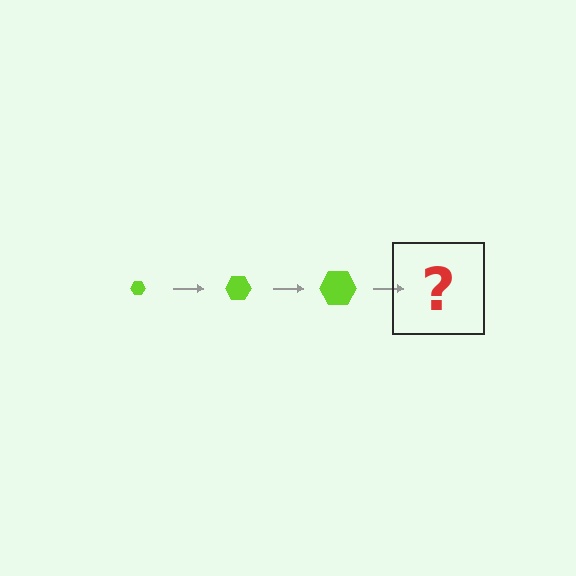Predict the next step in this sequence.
The next step is a lime hexagon, larger than the previous one.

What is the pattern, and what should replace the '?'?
The pattern is that the hexagon gets progressively larger each step. The '?' should be a lime hexagon, larger than the previous one.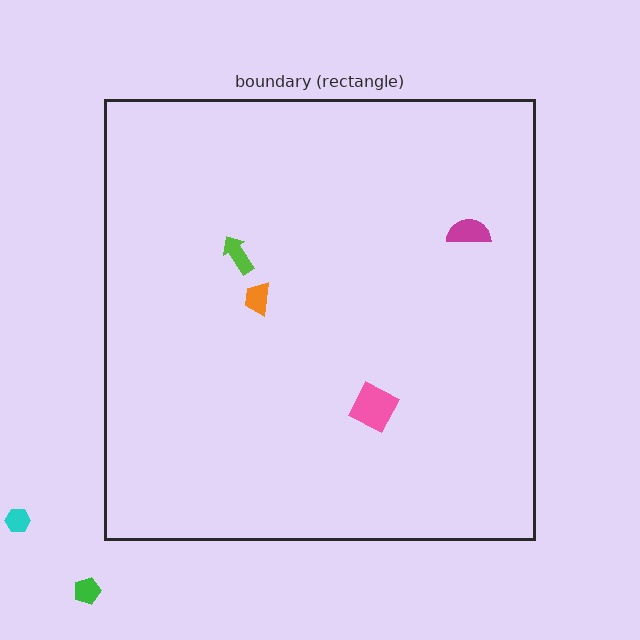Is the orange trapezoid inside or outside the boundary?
Inside.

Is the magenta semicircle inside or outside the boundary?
Inside.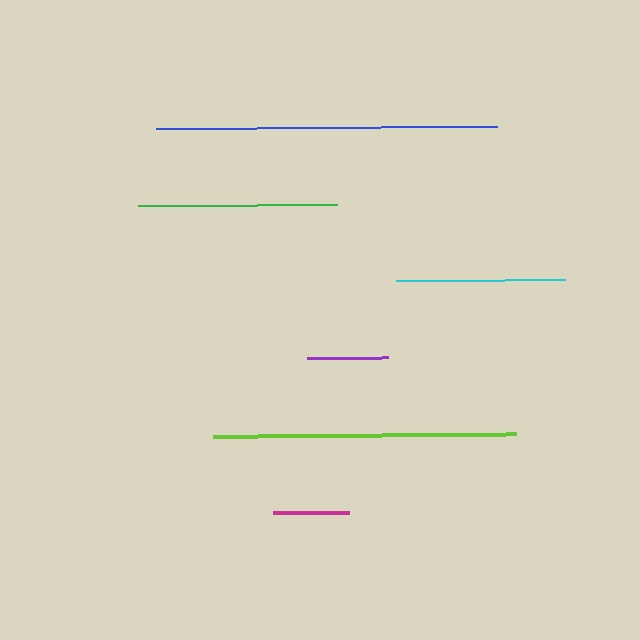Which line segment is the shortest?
The magenta line is the shortest at approximately 76 pixels.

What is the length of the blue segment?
The blue segment is approximately 341 pixels long.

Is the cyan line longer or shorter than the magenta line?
The cyan line is longer than the magenta line.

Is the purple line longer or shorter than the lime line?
The lime line is longer than the purple line.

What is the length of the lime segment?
The lime segment is approximately 303 pixels long.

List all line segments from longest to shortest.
From longest to shortest: blue, lime, green, cyan, purple, magenta.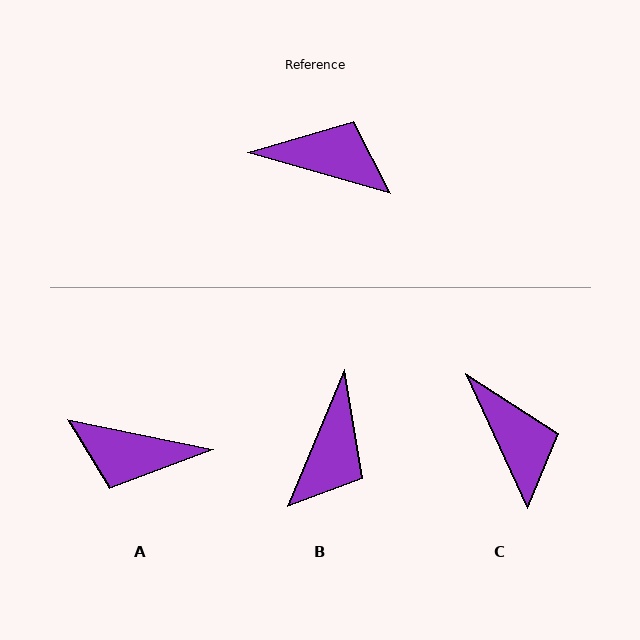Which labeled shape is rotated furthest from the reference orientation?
A, about 176 degrees away.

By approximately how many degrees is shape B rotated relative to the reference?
Approximately 97 degrees clockwise.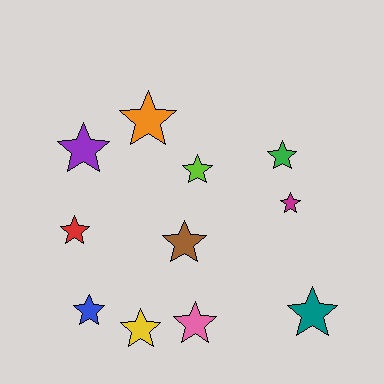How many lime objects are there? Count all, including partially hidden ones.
There is 1 lime object.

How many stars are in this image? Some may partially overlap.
There are 11 stars.